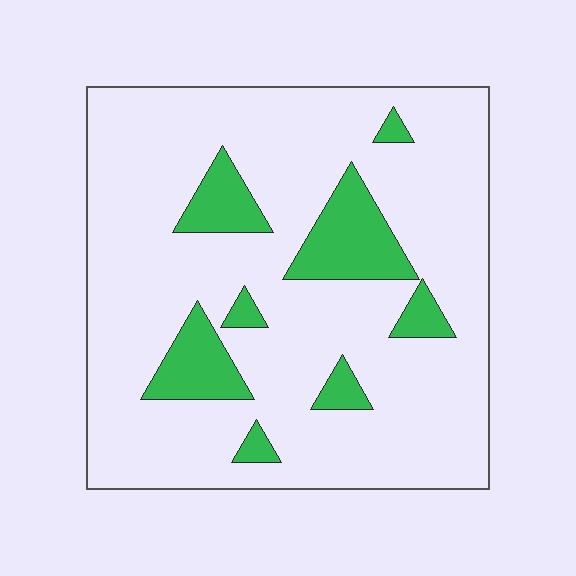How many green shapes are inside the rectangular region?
8.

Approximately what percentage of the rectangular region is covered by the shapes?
Approximately 15%.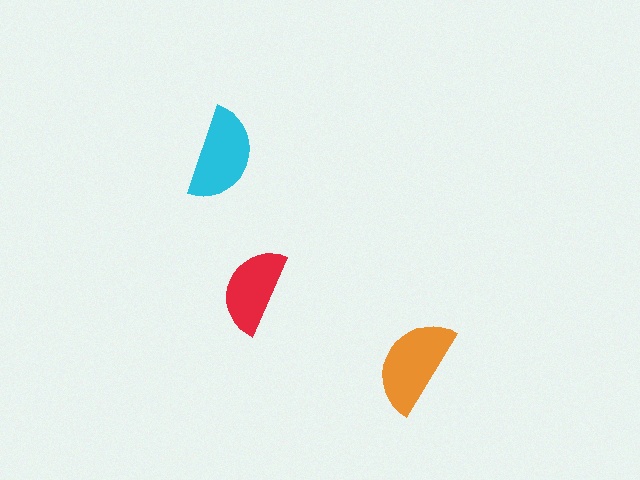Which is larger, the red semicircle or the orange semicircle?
The orange one.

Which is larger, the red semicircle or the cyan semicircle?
The cyan one.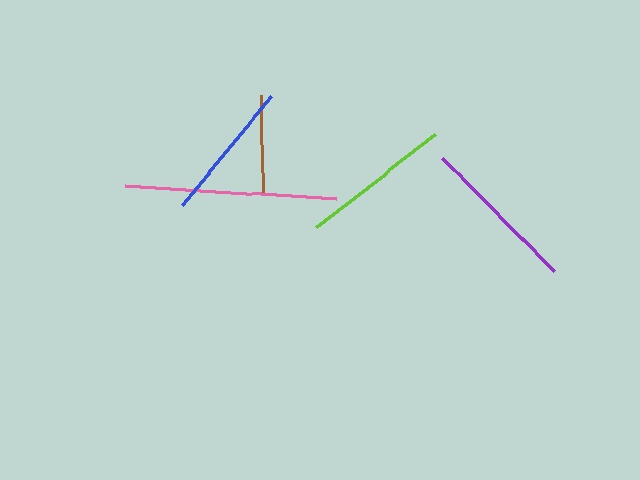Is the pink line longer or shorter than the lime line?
The pink line is longer than the lime line.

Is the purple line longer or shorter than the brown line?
The purple line is longer than the brown line.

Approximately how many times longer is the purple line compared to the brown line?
The purple line is approximately 1.6 times the length of the brown line.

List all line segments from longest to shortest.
From longest to shortest: pink, purple, lime, blue, brown.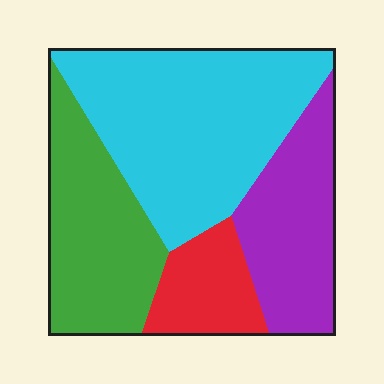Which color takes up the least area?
Red, at roughly 10%.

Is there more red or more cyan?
Cyan.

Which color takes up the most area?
Cyan, at roughly 40%.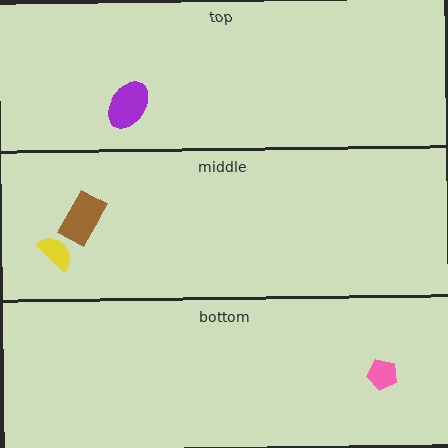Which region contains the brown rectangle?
The middle region.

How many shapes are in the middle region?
2.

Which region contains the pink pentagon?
The bottom region.